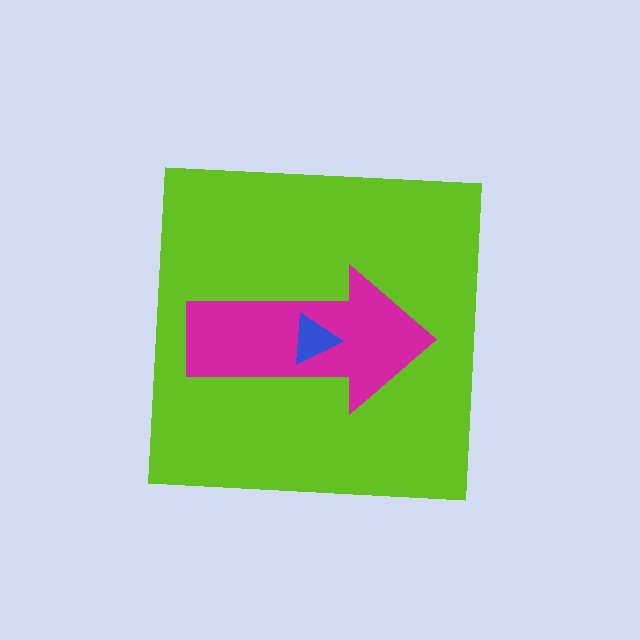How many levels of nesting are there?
3.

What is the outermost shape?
The lime square.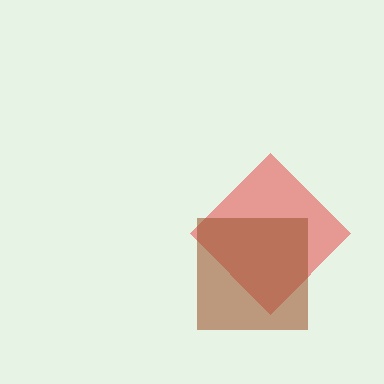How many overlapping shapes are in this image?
There are 2 overlapping shapes in the image.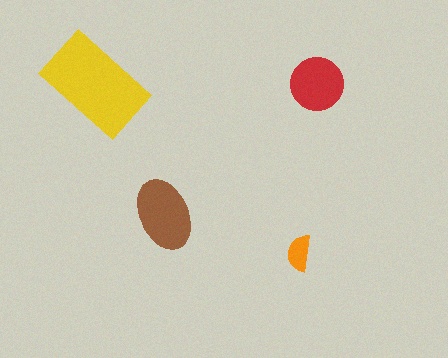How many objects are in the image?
There are 4 objects in the image.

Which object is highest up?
The red circle is topmost.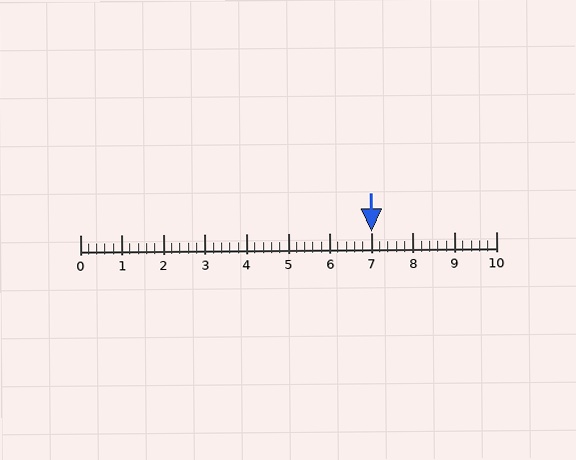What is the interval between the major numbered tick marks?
The major tick marks are spaced 1 units apart.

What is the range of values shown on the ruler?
The ruler shows values from 0 to 10.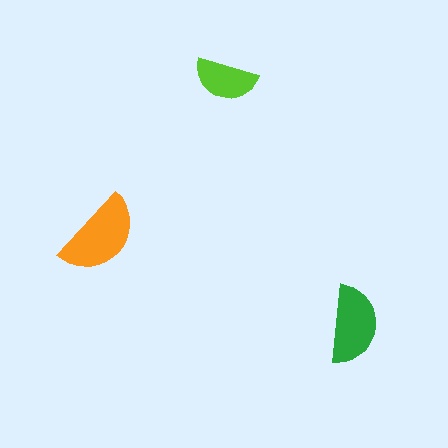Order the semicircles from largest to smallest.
the orange one, the green one, the lime one.